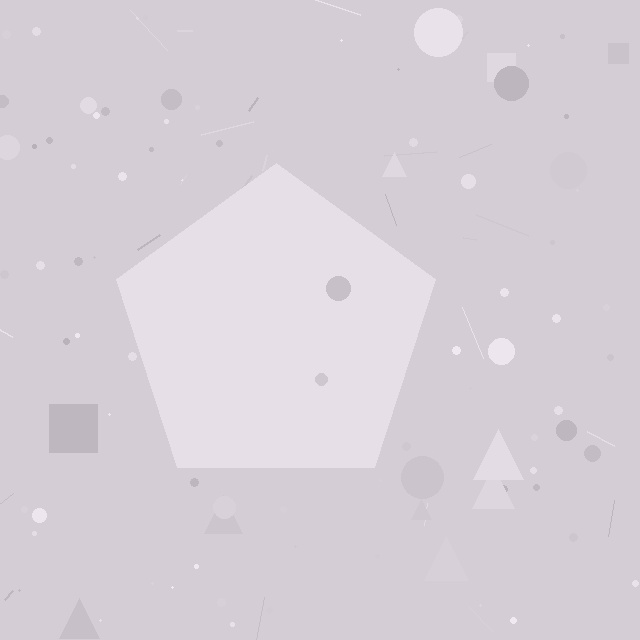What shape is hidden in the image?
A pentagon is hidden in the image.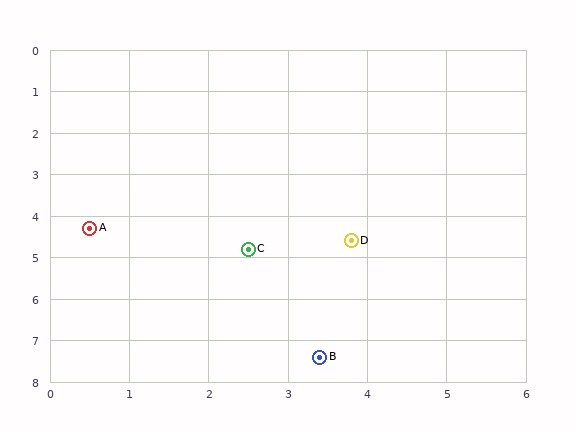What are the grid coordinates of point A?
Point A is at approximately (0.5, 4.3).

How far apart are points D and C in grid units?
Points D and C are about 1.3 grid units apart.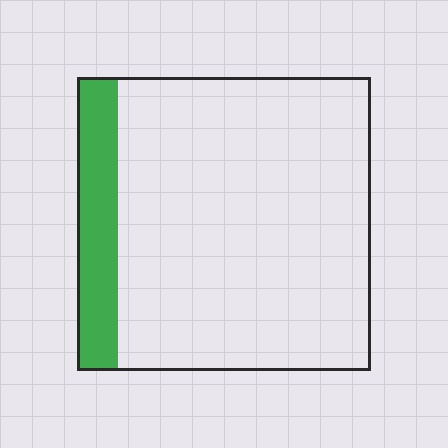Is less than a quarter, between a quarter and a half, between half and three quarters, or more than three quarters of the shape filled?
Less than a quarter.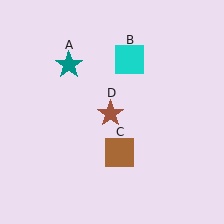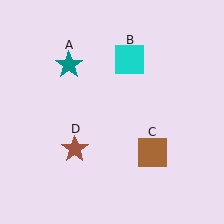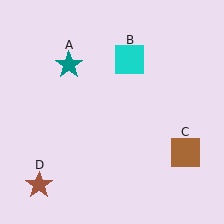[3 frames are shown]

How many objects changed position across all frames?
2 objects changed position: brown square (object C), brown star (object D).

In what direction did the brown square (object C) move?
The brown square (object C) moved right.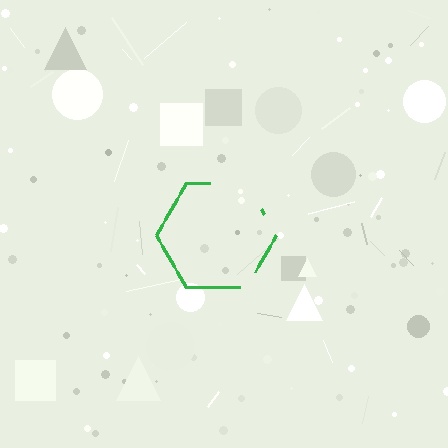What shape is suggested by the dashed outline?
The dashed outline suggests a hexagon.